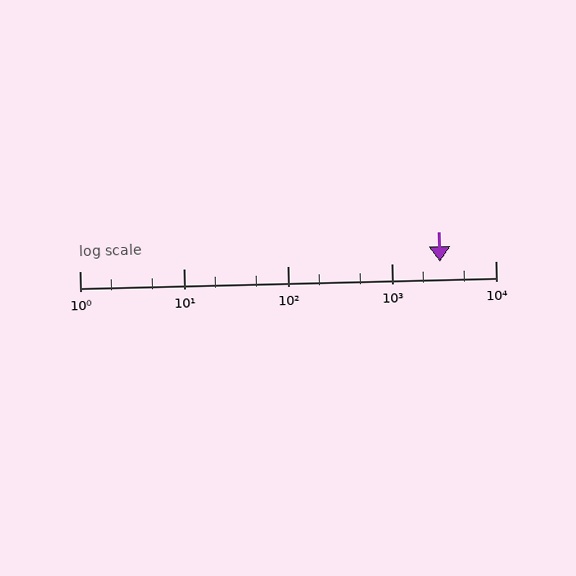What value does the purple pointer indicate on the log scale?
The pointer indicates approximately 2900.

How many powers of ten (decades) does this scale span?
The scale spans 4 decades, from 1 to 10000.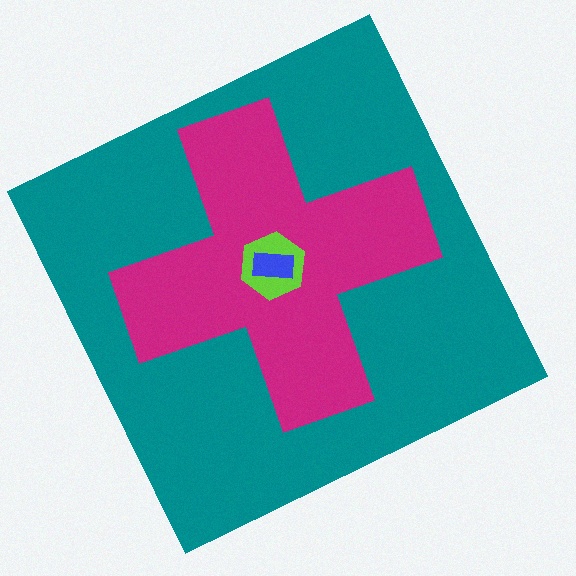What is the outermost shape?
The teal square.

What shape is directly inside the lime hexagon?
The blue rectangle.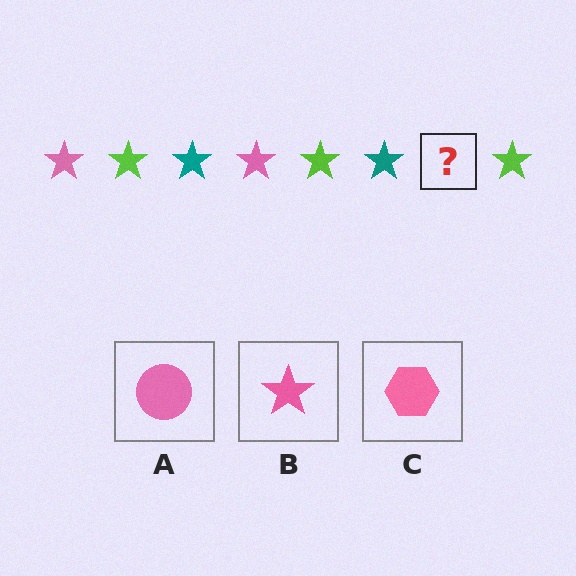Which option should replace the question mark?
Option B.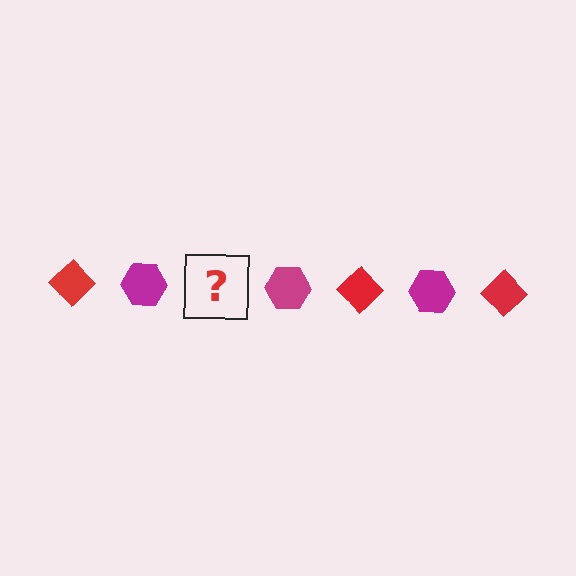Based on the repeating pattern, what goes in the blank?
The blank should be a red diamond.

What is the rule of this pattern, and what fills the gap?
The rule is that the pattern alternates between red diamond and magenta hexagon. The gap should be filled with a red diamond.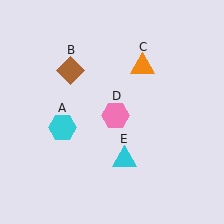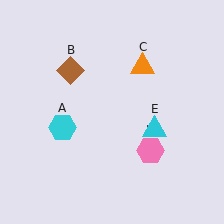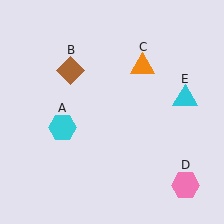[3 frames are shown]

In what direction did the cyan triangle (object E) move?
The cyan triangle (object E) moved up and to the right.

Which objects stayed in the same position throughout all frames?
Cyan hexagon (object A) and brown diamond (object B) and orange triangle (object C) remained stationary.